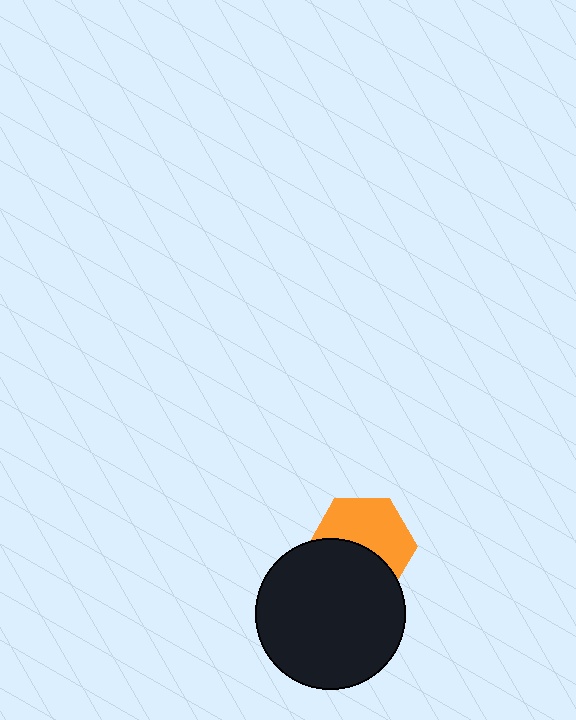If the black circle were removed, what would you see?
You would see the complete orange hexagon.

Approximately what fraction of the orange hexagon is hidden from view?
Roughly 44% of the orange hexagon is hidden behind the black circle.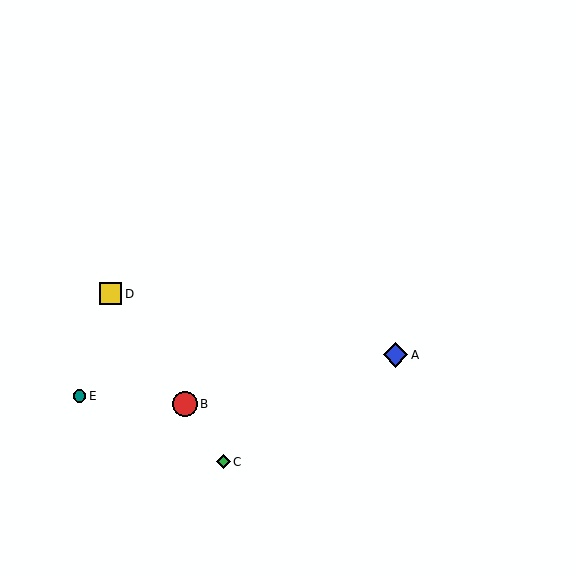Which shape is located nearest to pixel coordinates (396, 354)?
The blue diamond (labeled A) at (396, 355) is nearest to that location.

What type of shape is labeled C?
Shape C is a green diamond.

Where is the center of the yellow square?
The center of the yellow square is at (111, 294).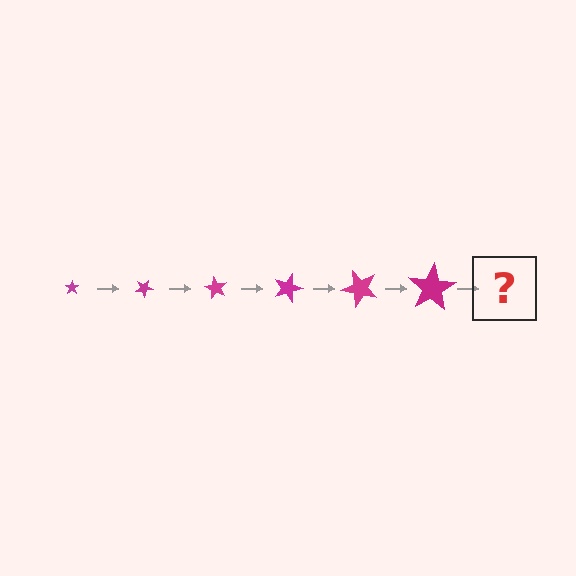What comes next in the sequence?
The next element should be a star, larger than the previous one and rotated 180 degrees from the start.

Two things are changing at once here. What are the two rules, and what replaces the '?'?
The two rules are that the star grows larger each step and it rotates 30 degrees each step. The '?' should be a star, larger than the previous one and rotated 180 degrees from the start.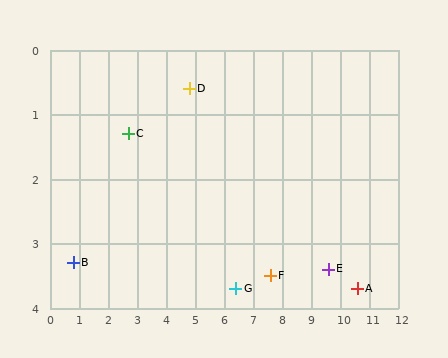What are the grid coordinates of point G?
Point G is at approximately (6.4, 3.7).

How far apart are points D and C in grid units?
Points D and C are about 2.2 grid units apart.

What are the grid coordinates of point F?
Point F is at approximately (7.6, 3.5).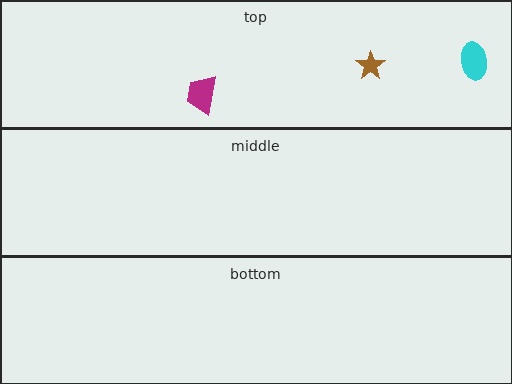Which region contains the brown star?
The top region.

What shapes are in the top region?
The brown star, the cyan ellipse, the magenta trapezoid.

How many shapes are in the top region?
3.